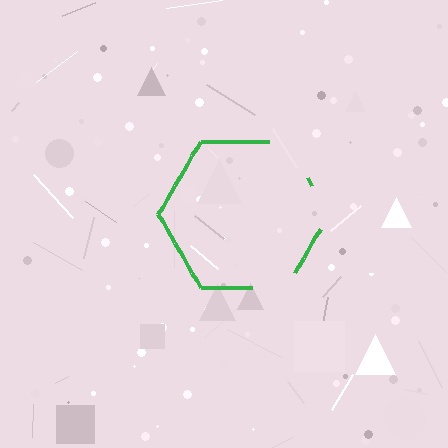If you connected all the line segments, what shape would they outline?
They would outline a hexagon.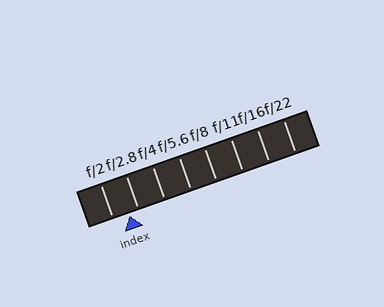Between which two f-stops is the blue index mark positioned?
The index mark is between f/2 and f/2.8.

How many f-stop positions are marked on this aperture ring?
There are 8 f-stop positions marked.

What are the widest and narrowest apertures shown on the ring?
The widest aperture shown is f/2 and the narrowest is f/22.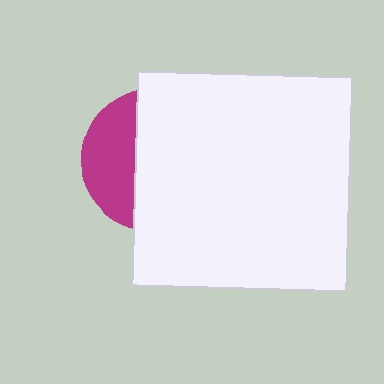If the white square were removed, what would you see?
You would see the complete magenta circle.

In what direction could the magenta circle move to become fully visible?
The magenta circle could move left. That would shift it out from behind the white square entirely.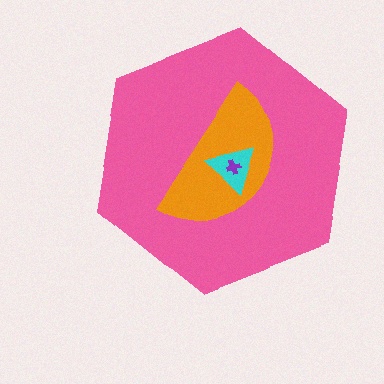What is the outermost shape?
The pink hexagon.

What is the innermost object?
The purple cross.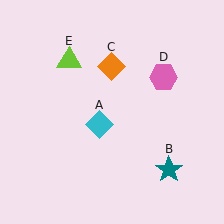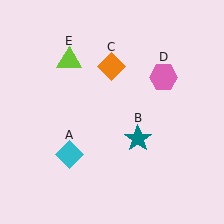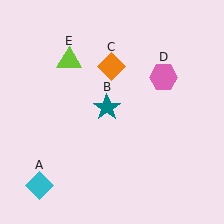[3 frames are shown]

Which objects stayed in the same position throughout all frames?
Orange diamond (object C) and pink hexagon (object D) and lime triangle (object E) remained stationary.